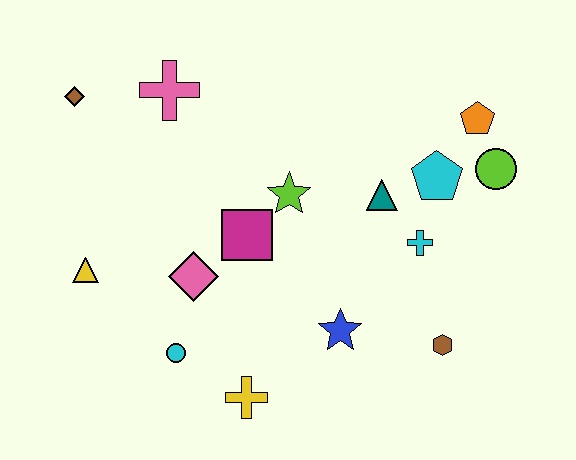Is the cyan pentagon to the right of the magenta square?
Yes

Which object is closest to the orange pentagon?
The lime circle is closest to the orange pentagon.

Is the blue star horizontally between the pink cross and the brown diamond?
No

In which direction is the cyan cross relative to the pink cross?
The cyan cross is to the right of the pink cross.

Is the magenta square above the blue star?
Yes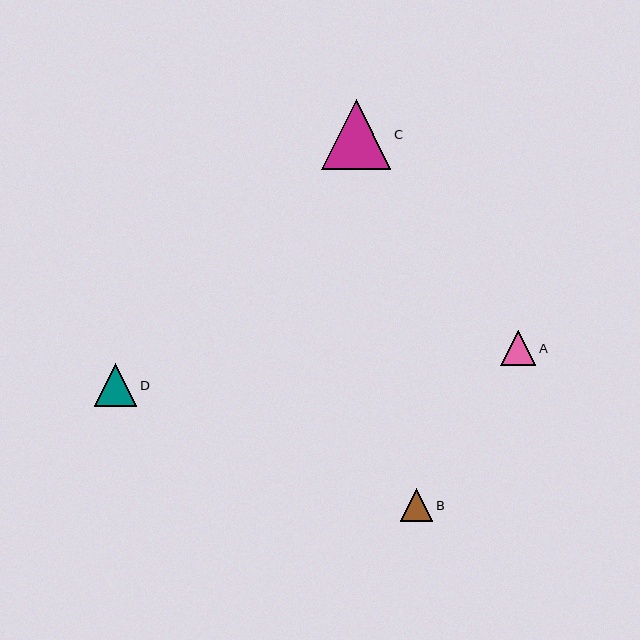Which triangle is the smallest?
Triangle B is the smallest with a size of approximately 33 pixels.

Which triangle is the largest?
Triangle C is the largest with a size of approximately 69 pixels.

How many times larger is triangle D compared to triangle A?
Triangle D is approximately 1.2 times the size of triangle A.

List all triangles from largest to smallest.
From largest to smallest: C, D, A, B.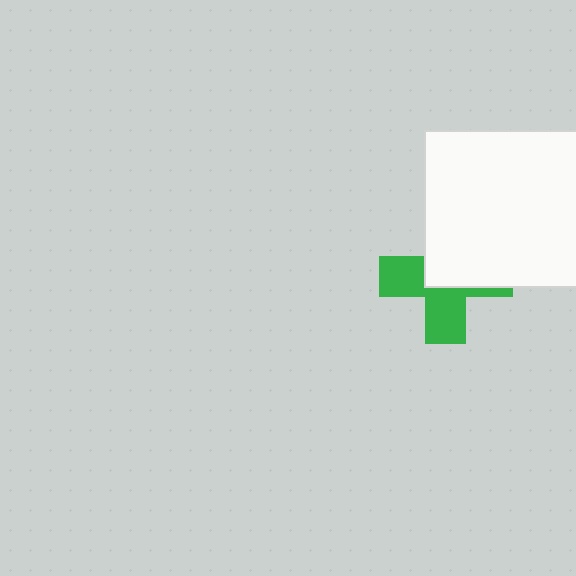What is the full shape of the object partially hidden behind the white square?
The partially hidden object is a green cross.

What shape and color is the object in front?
The object in front is a white square.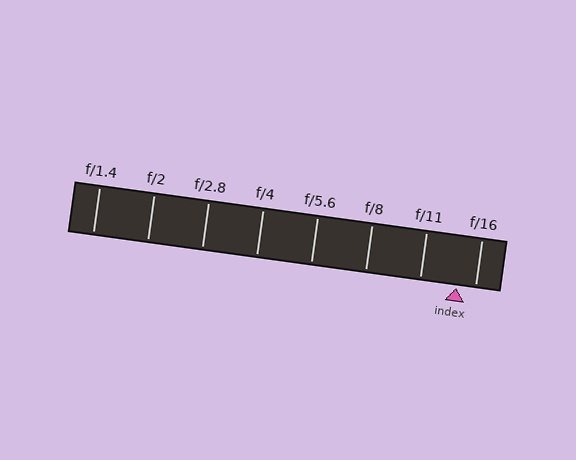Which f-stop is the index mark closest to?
The index mark is closest to f/16.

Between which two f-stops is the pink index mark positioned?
The index mark is between f/11 and f/16.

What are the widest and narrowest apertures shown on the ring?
The widest aperture shown is f/1.4 and the narrowest is f/16.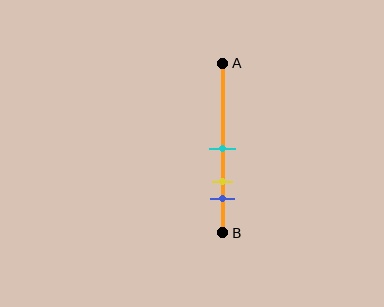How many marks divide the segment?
There are 3 marks dividing the segment.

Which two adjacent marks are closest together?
The yellow and blue marks are the closest adjacent pair.